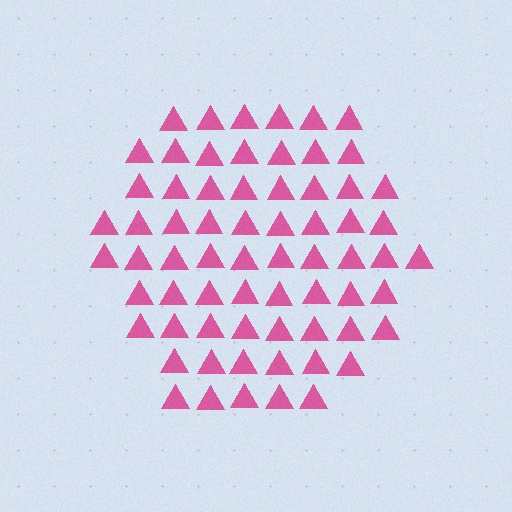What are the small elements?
The small elements are triangles.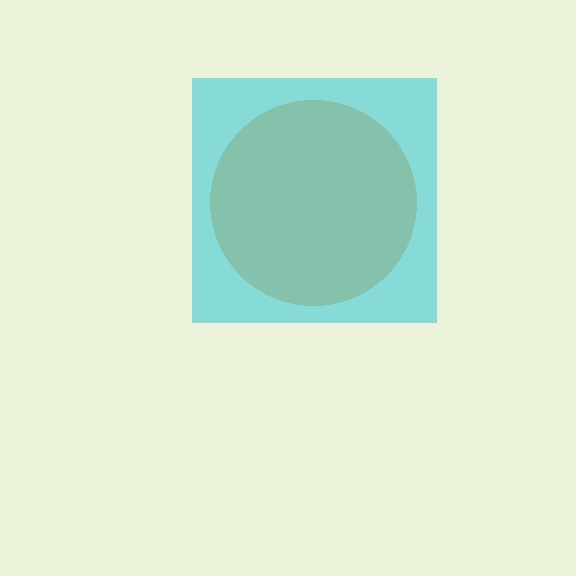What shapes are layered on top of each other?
The layered shapes are: an orange circle, a cyan square.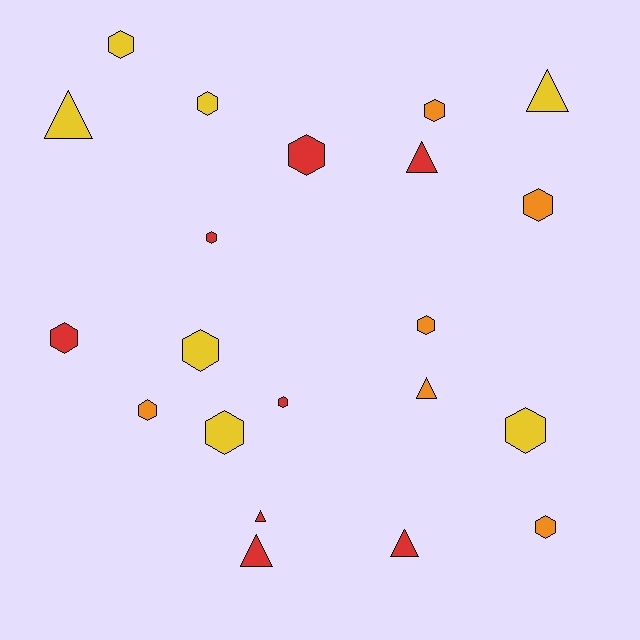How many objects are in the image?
There are 21 objects.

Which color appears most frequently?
Red, with 8 objects.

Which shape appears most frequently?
Hexagon, with 14 objects.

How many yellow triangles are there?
There are 2 yellow triangles.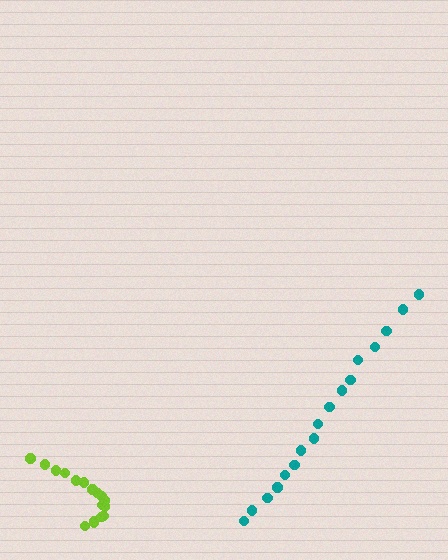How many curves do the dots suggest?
There are 2 distinct paths.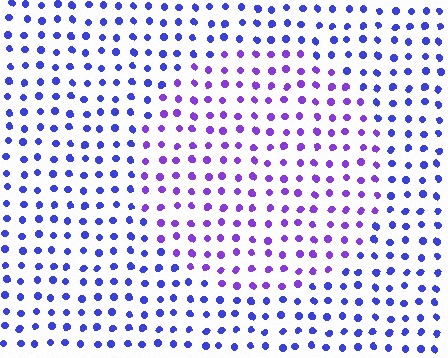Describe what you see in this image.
The image is filled with small blue elements in a uniform arrangement. A circle-shaped region is visible where the elements are tinted to a slightly different hue, forming a subtle color boundary.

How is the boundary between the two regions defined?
The boundary is defined purely by a slight shift in hue (about 33 degrees). Spacing, size, and orientation are identical on both sides.